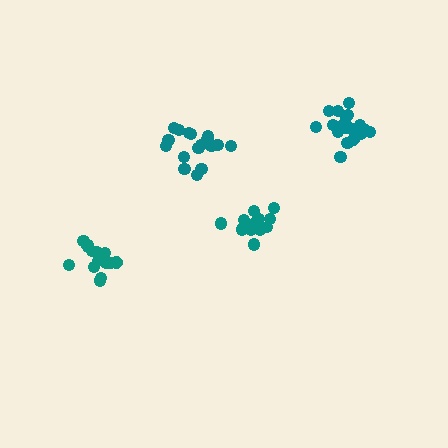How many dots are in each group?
Group 1: 18 dots, Group 2: 20 dots, Group 3: 15 dots, Group 4: 16 dots (69 total).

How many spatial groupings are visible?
There are 4 spatial groupings.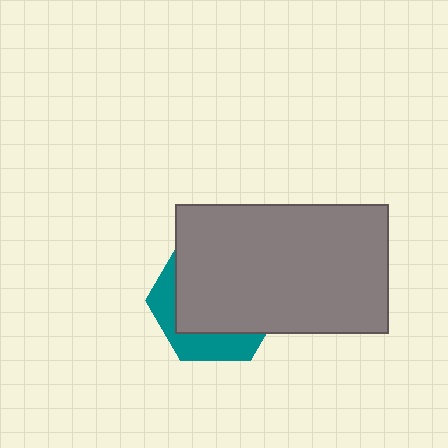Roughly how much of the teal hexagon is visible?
A small part of it is visible (roughly 30%).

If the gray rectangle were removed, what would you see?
You would see the complete teal hexagon.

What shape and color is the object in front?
The object in front is a gray rectangle.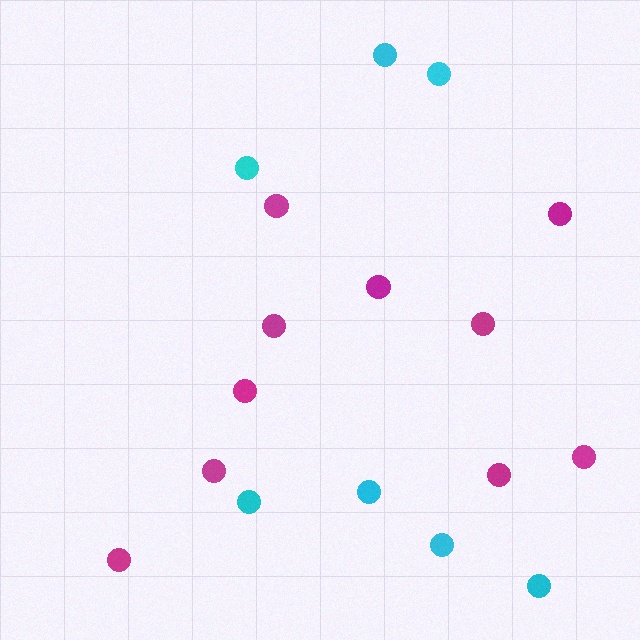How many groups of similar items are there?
There are 2 groups: one group of magenta circles (10) and one group of cyan circles (7).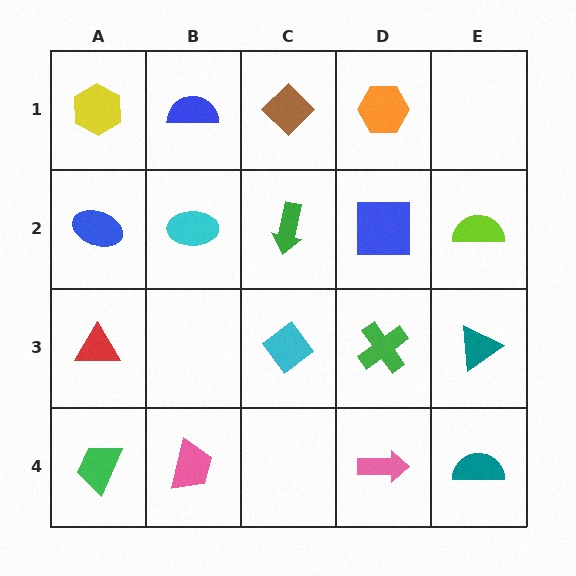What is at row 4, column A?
A green trapezoid.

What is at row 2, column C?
A green arrow.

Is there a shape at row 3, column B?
No, that cell is empty.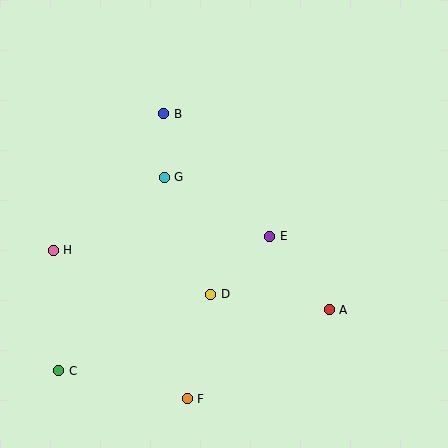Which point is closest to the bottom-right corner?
Point A is closest to the bottom-right corner.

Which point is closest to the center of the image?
Point E at (269, 236) is closest to the center.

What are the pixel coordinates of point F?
Point F is at (187, 399).